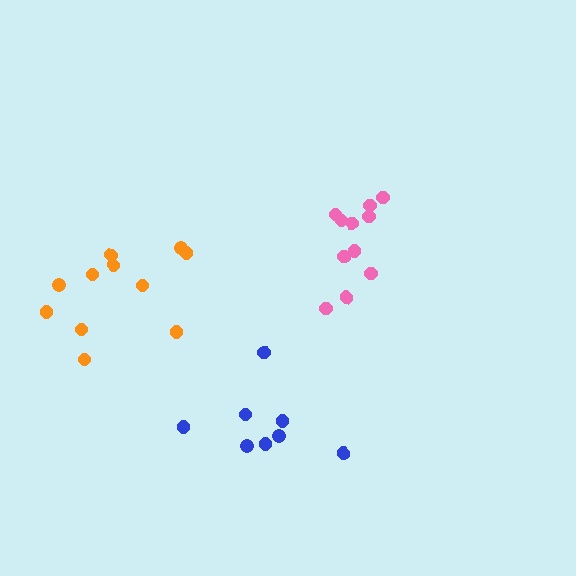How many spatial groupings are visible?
There are 3 spatial groupings.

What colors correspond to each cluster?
The clusters are colored: pink, orange, blue.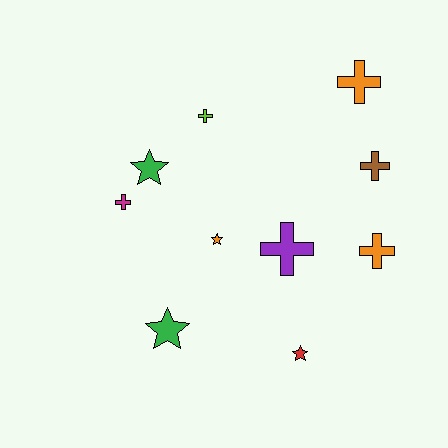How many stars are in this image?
There are 4 stars.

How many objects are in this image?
There are 10 objects.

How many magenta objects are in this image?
There is 1 magenta object.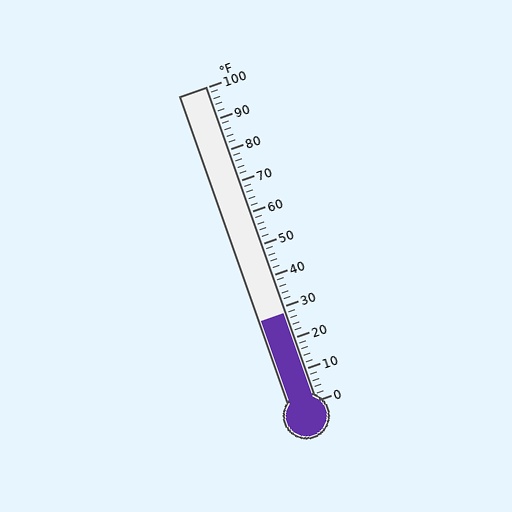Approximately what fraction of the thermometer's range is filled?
The thermometer is filled to approximately 30% of its range.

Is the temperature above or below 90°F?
The temperature is below 90°F.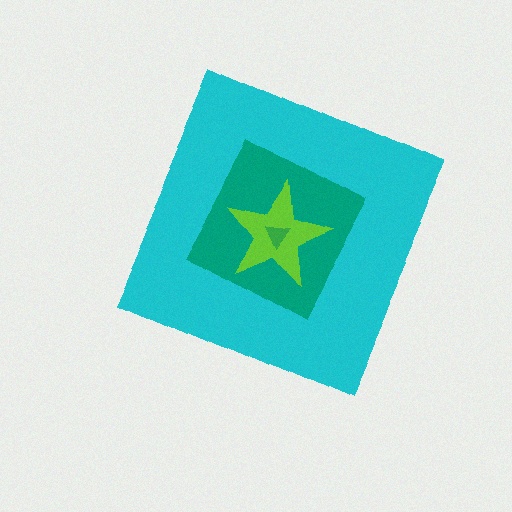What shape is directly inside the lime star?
The green triangle.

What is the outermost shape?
The cyan diamond.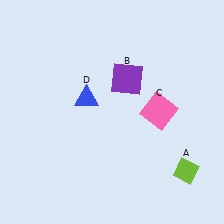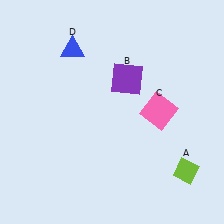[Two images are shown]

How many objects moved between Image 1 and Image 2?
1 object moved between the two images.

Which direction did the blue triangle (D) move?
The blue triangle (D) moved up.